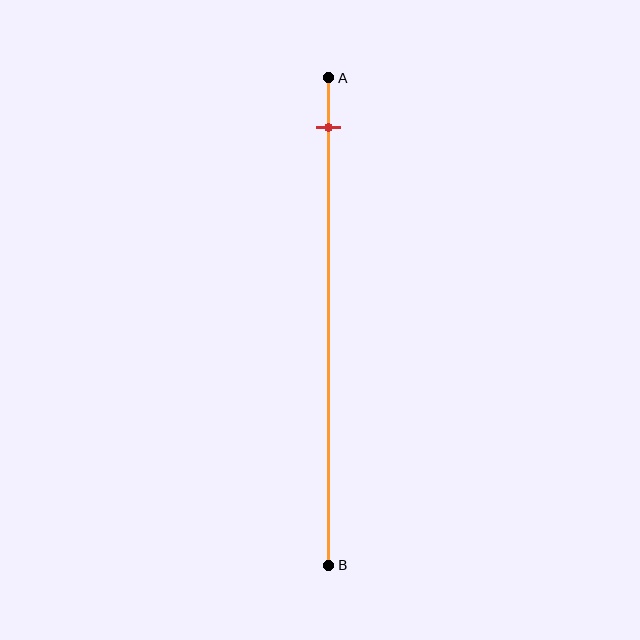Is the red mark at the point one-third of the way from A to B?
No, the mark is at about 10% from A, not at the 33% one-third point.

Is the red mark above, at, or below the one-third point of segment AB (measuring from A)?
The red mark is above the one-third point of segment AB.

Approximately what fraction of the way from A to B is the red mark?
The red mark is approximately 10% of the way from A to B.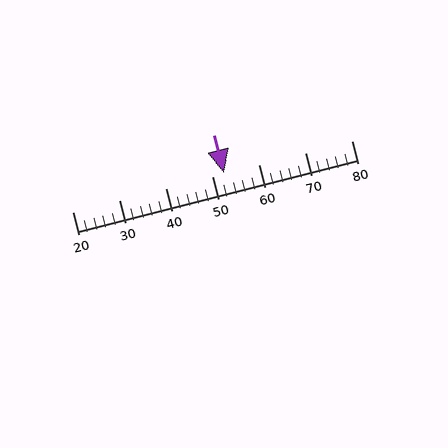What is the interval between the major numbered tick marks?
The major tick marks are spaced 10 units apart.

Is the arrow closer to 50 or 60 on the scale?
The arrow is closer to 50.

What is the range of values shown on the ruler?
The ruler shows values from 20 to 80.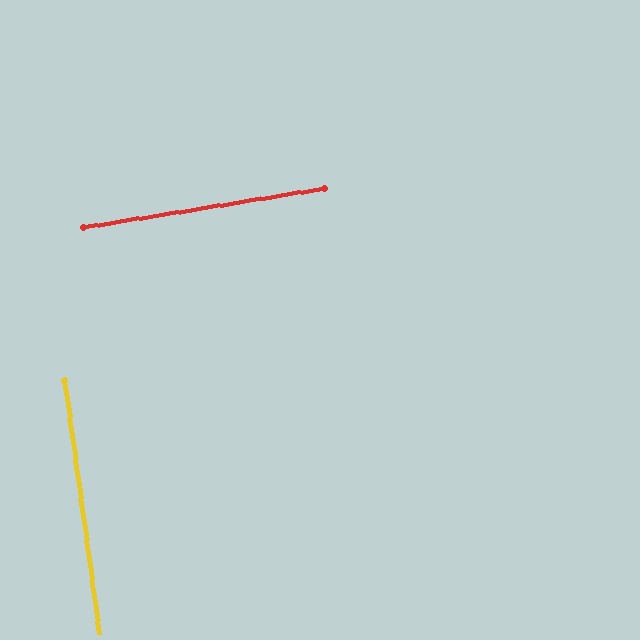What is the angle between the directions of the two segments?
Approximately 89 degrees.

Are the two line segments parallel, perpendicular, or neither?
Perpendicular — they meet at approximately 89°.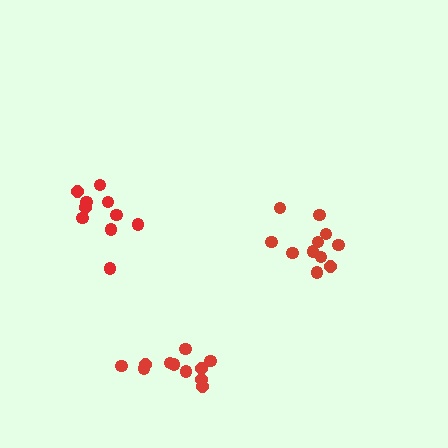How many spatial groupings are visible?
There are 3 spatial groupings.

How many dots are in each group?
Group 1: 11 dots, Group 2: 10 dots, Group 3: 11 dots (32 total).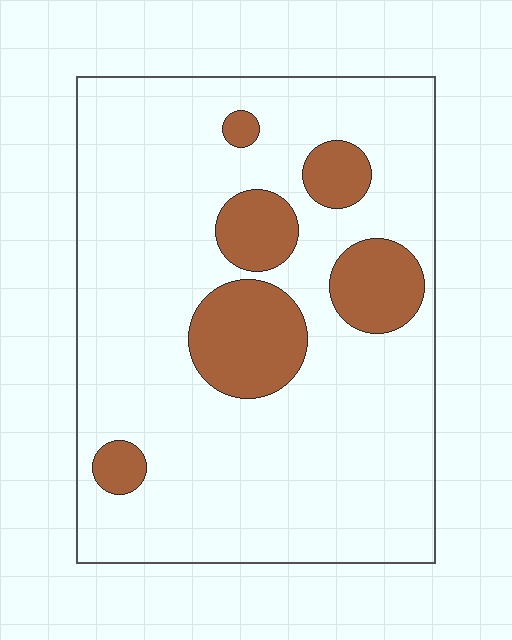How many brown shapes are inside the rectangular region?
6.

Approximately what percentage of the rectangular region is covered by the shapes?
Approximately 20%.